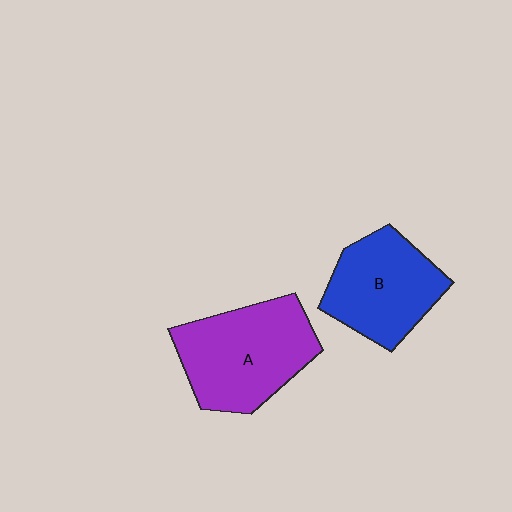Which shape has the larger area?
Shape A (purple).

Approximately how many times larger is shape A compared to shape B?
Approximately 1.2 times.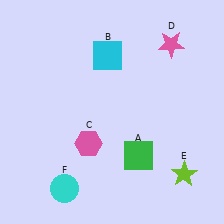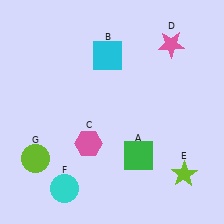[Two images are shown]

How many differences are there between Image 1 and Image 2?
There is 1 difference between the two images.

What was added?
A lime circle (G) was added in Image 2.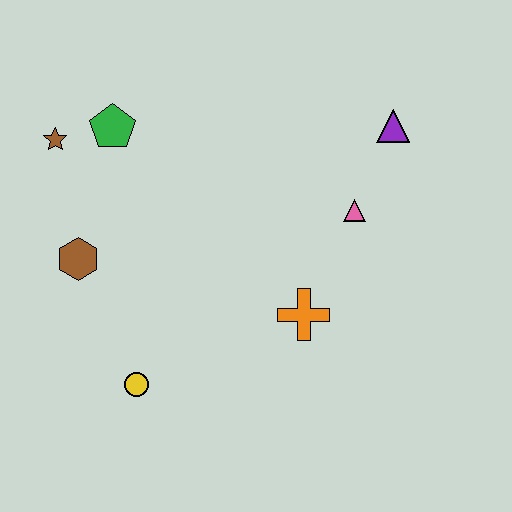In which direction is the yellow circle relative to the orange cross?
The yellow circle is to the left of the orange cross.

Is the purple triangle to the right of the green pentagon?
Yes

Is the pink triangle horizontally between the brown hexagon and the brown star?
No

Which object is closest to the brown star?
The green pentagon is closest to the brown star.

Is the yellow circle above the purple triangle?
No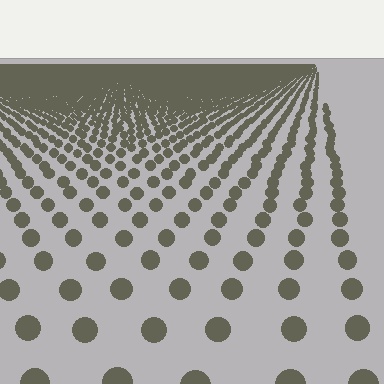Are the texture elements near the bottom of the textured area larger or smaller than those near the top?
Larger. Near the bottom, elements are closer to the viewer and appear at a bigger on-screen size.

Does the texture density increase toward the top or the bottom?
Density increases toward the top.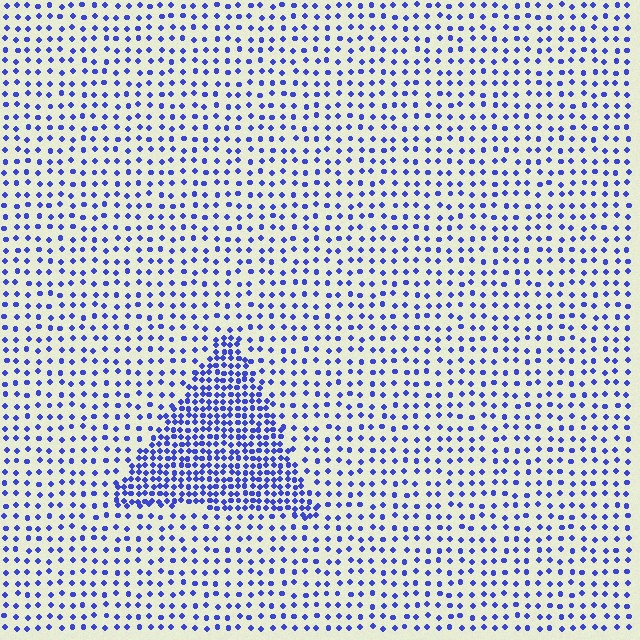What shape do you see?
I see a triangle.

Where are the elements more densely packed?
The elements are more densely packed inside the triangle boundary.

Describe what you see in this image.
The image contains small blue elements arranged at two different densities. A triangle-shaped region is visible where the elements are more densely packed than the surrounding area.